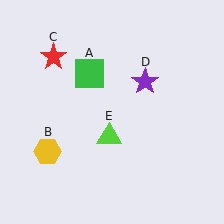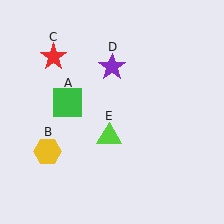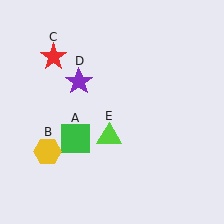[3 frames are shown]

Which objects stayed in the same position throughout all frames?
Yellow hexagon (object B) and red star (object C) and lime triangle (object E) remained stationary.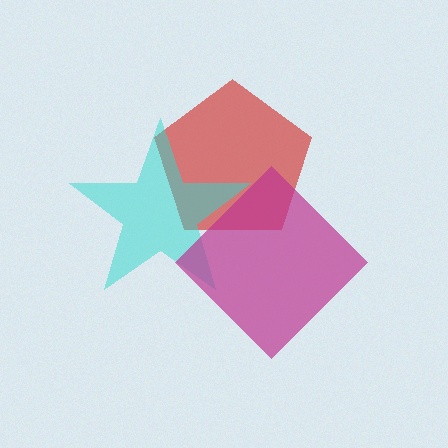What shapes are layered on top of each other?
The layered shapes are: a red pentagon, a cyan star, a magenta diamond.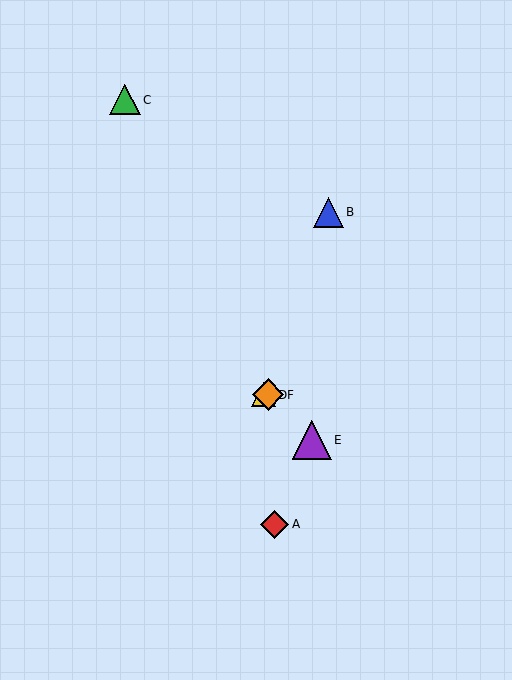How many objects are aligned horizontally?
2 objects (D, F) are aligned horizontally.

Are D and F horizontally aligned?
Yes, both are at y≈395.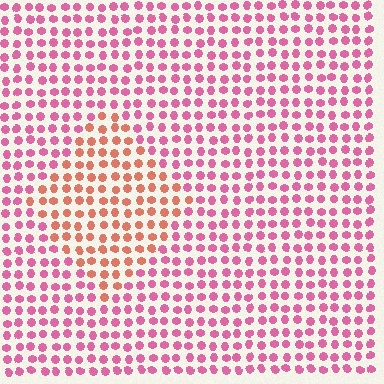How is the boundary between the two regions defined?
The boundary is defined purely by a slight shift in hue (about 40 degrees). Spacing, size, and orientation are identical on both sides.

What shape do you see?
I see a diamond.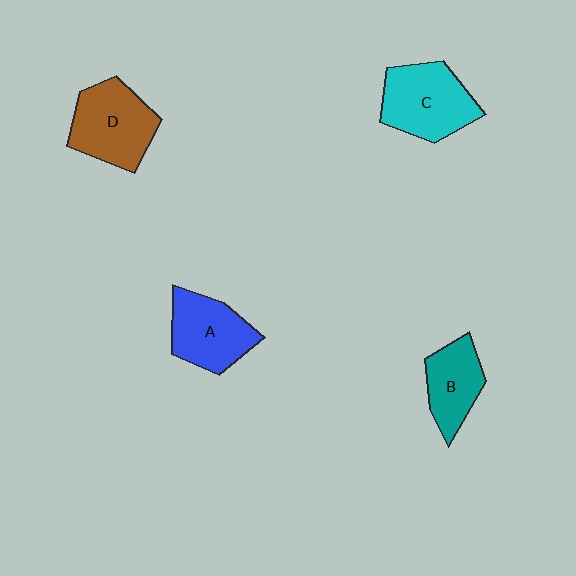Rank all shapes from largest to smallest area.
From largest to smallest: C (cyan), D (brown), A (blue), B (teal).